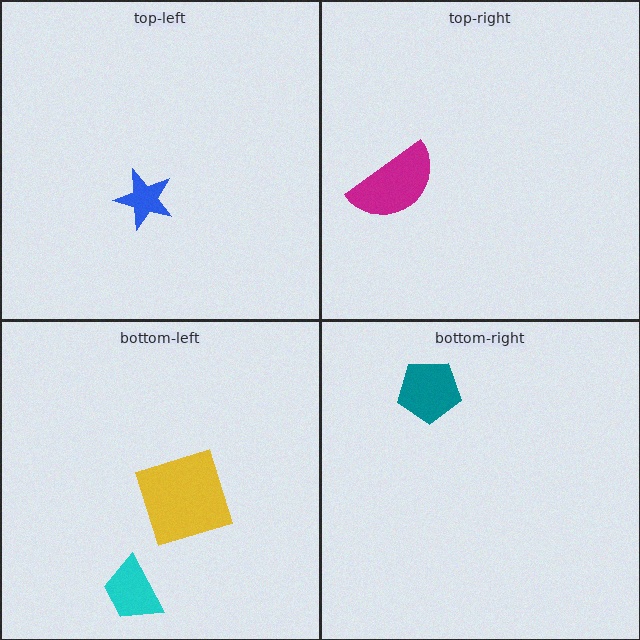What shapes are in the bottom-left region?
The yellow diamond, the cyan trapezoid.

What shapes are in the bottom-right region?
The teal pentagon.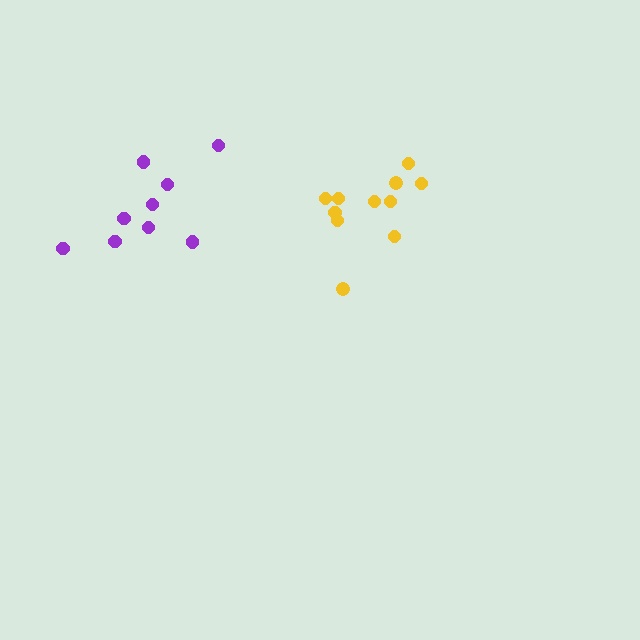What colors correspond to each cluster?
The clusters are colored: yellow, purple.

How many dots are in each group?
Group 1: 11 dots, Group 2: 9 dots (20 total).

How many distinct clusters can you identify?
There are 2 distinct clusters.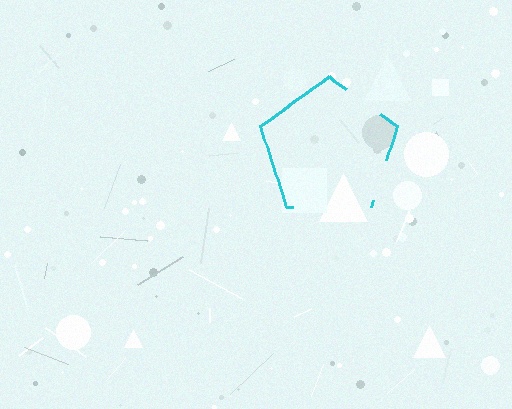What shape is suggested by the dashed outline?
The dashed outline suggests a pentagon.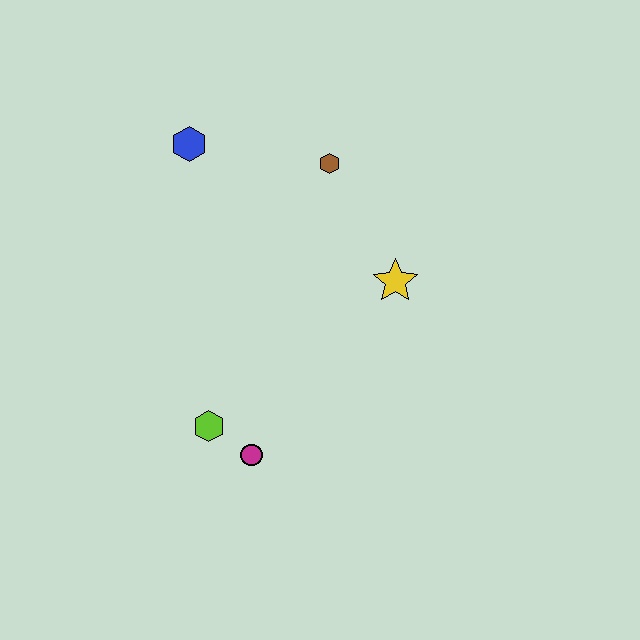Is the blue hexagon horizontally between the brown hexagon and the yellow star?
No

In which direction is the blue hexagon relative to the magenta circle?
The blue hexagon is above the magenta circle.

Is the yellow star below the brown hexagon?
Yes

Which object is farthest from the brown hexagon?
The magenta circle is farthest from the brown hexagon.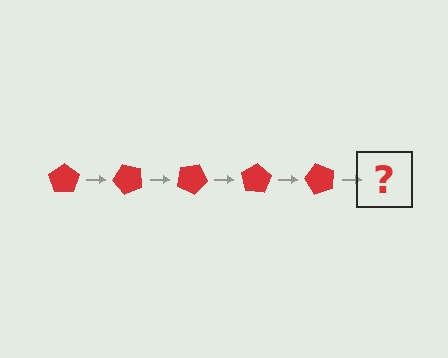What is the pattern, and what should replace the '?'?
The pattern is that the pentagon rotates 50 degrees each step. The '?' should be a red pentagon rotated 250 degrees.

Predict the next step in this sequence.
The next step is a red pentagon rotated 250 degrees.